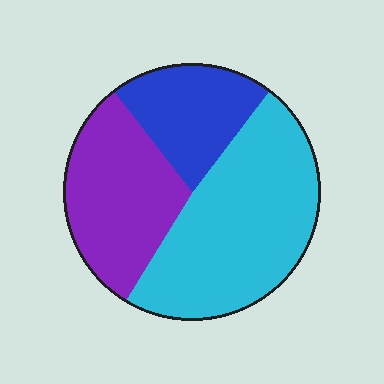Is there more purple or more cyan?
Cyan.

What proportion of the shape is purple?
Purple covers 31% of the shape.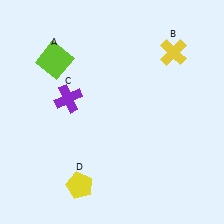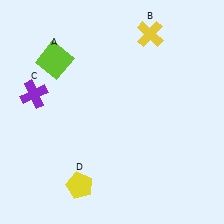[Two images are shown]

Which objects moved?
The objects that moved are: the yellow cross (B), the purple cross (C).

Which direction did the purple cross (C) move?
The purple cross (C) moved left.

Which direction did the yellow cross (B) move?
The yellow cross (B) moved left.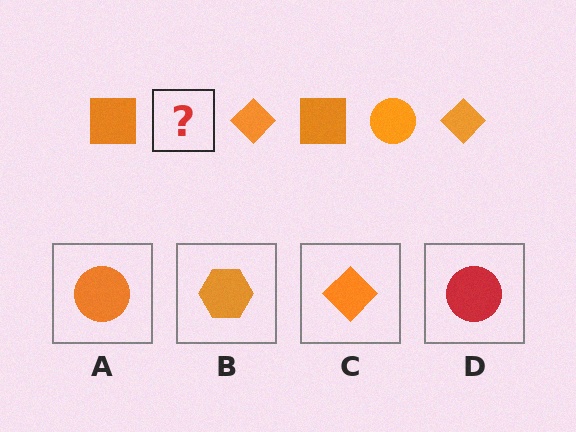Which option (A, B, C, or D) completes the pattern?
A.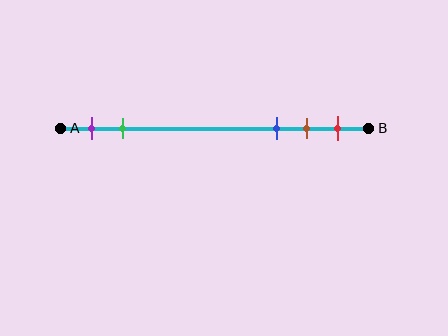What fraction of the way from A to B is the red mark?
The red mark is approximately 90% (0.9) of the way from A to B.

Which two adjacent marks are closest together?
The brown and red marks are the closest adjacent pair.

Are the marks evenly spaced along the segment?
No, the marks are not evenly spaced.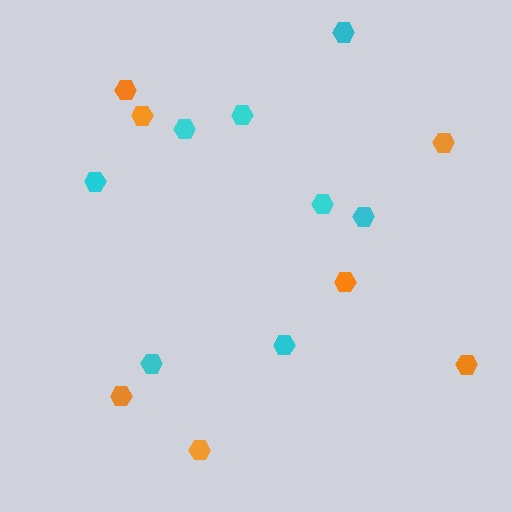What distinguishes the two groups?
There are 2 groups: one group of orange hexagons (7) and one group of cyan hexagons (8).